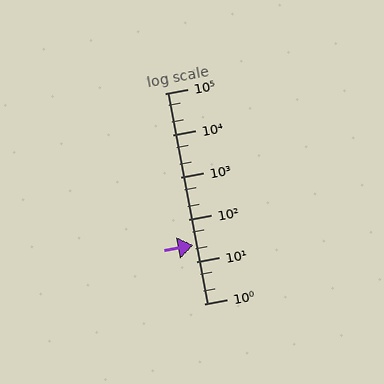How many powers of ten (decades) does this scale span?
The scale spans 5 decades, from 1 to 100000.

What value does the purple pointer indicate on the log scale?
The pointer indicates approximately 24.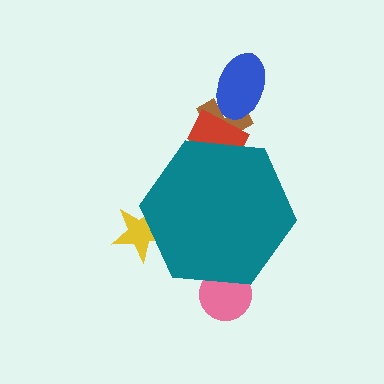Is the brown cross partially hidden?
Yes, the brown cross is partially hidden behind the teal hexagon.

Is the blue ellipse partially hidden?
No, the blue ellipse is fully visible.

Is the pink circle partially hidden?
Yes, the pink circle is partially hidden behind the teal hexagon.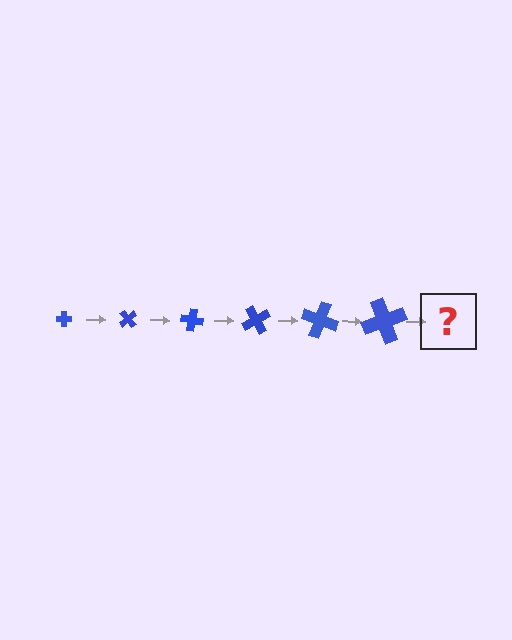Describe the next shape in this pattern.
It should be a cross, larger than the previous one and rotated 300 degrees from the start.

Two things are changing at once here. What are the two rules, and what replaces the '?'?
The two rules are that the cross grows larger each step and it rotates 50 degrees each step. The '?' should be a cross, larger than the previous one and rotated 300 degrees from the start.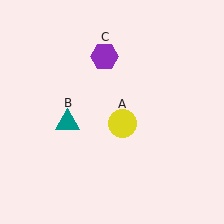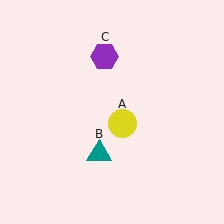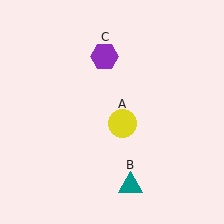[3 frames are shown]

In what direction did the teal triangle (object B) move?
The teal triangle (object B) moved down and to the right.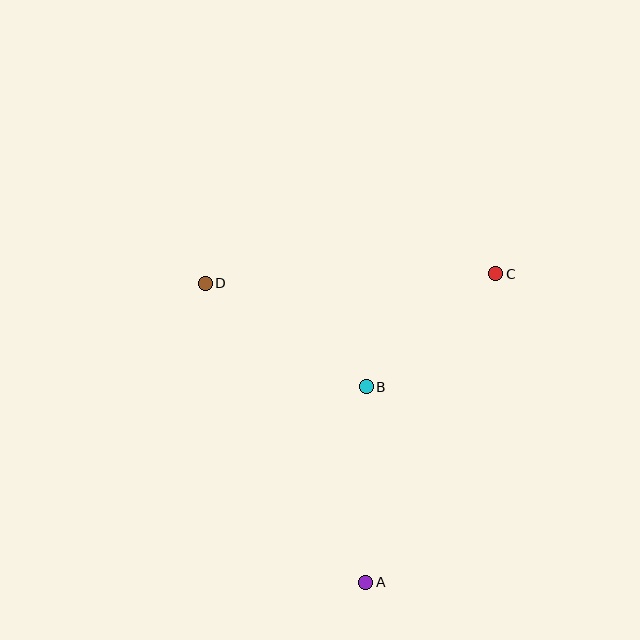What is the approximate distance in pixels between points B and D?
The distance between B and D is approximately 191 pixels.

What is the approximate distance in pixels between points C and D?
The distance between C and D is approximately 291 pixels.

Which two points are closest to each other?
Points B and C are closest to each other.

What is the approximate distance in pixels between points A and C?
The distance between A and C is approximately 335 pixels.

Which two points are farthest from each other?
Points A and D are farthest from each other.